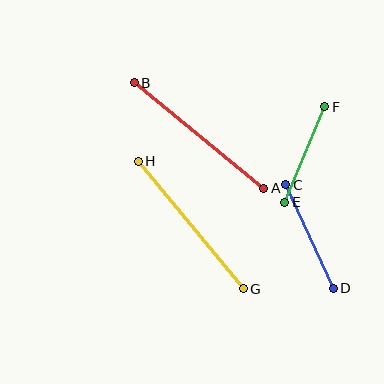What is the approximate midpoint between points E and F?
The midpoint is at approximately (305, 155) pixels.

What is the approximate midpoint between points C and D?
The midpoint is at approximately (309, 237) pixels.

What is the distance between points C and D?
The distance is approximately 114 pixels.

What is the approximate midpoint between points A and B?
The midpoint is at approximately (199, 136) pixels.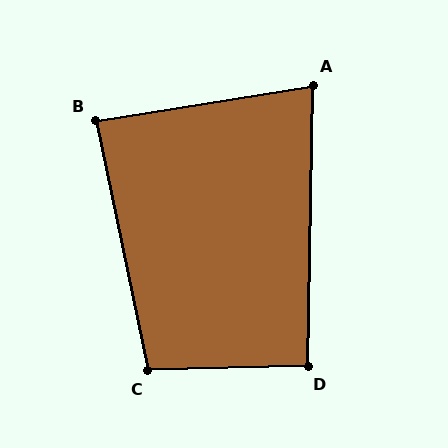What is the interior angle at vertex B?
Approximately 87 degrees (approximately right).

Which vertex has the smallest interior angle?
A, at approximately 80 degrees.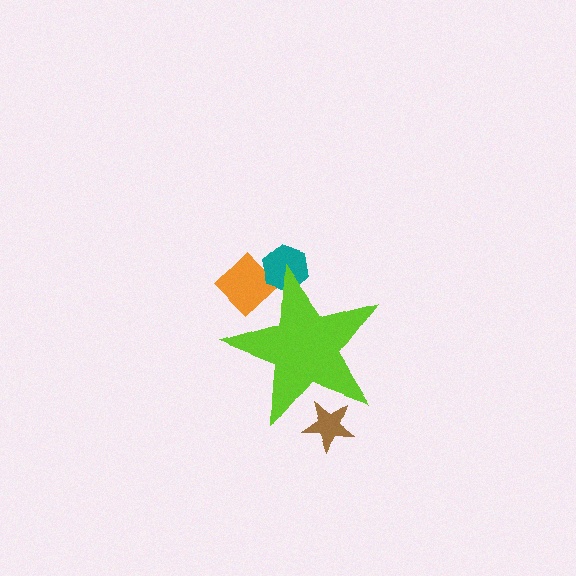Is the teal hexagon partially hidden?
Yes, the teal hexagon is partially hidden behind the lime star.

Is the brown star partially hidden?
Yes, the brown star is partially hidden behind the lime star.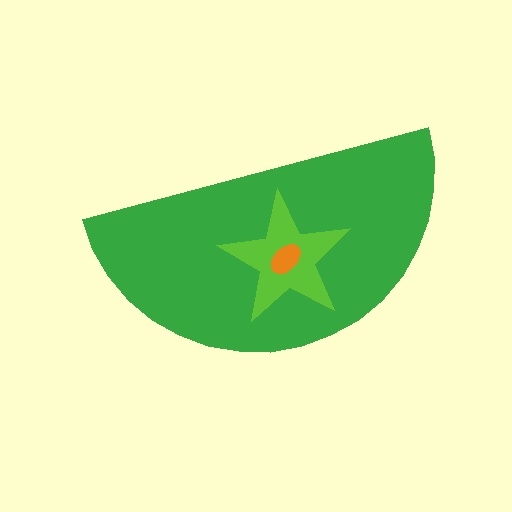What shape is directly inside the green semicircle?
The lime star.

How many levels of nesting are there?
3.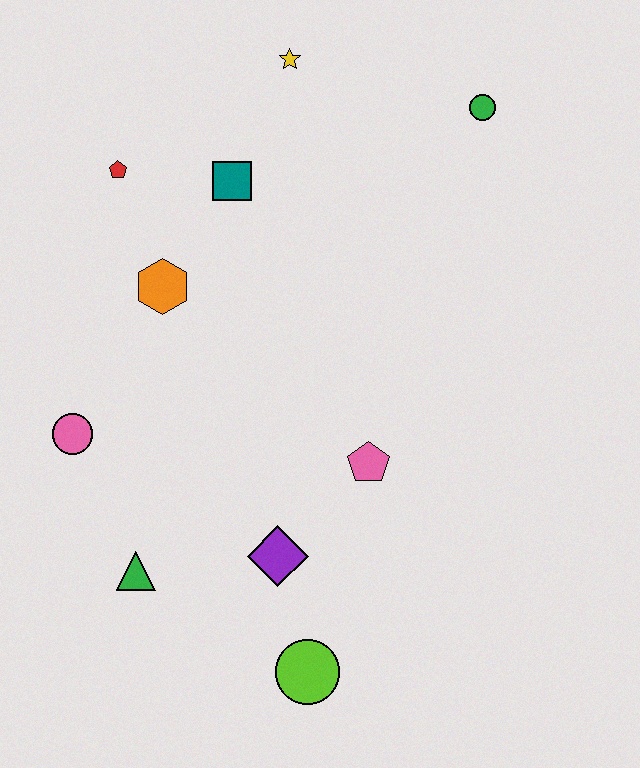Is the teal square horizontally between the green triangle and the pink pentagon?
Yes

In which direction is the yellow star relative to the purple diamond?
The yellow star is above the purple diamond.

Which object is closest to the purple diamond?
The lime circle is closest to the purple diamond.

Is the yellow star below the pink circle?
No